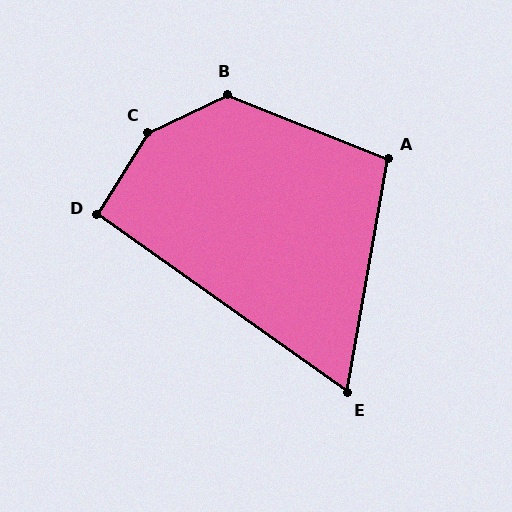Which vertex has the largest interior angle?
C, at approximately 147 degrees.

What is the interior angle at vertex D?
Approximately 94 degrees (approximately right).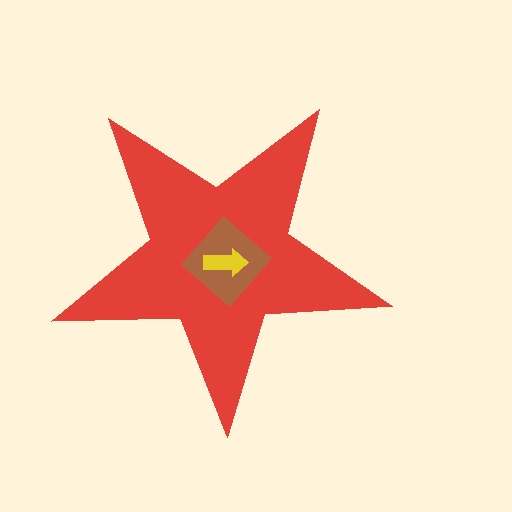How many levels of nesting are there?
3.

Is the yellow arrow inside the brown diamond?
Yes.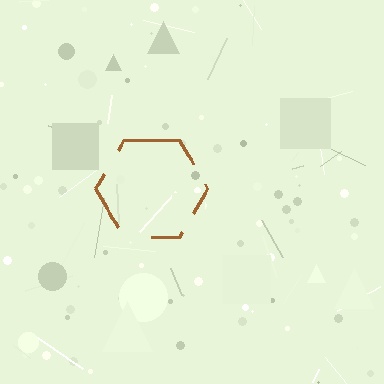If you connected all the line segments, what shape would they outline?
They would outline a hexagon.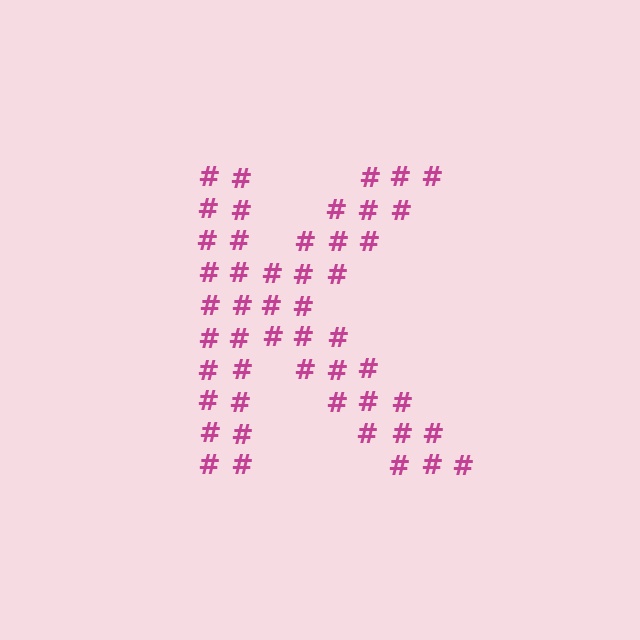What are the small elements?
The small elements are hash symbols.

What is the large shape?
The large shape is the letter K.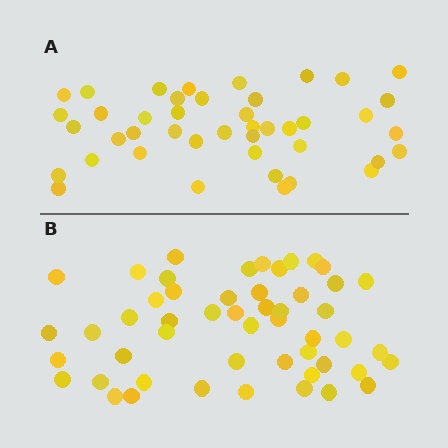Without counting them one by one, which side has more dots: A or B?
Region B (the bottom region) has more dots.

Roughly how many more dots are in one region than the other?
Region B has roughly 8 or so more dots than region A.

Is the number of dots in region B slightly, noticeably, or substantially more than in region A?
Region B has only slightly more — the two regions are fairly close. The ratio is roughly 1.2 to 1.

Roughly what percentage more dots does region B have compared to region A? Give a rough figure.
About 20% more.